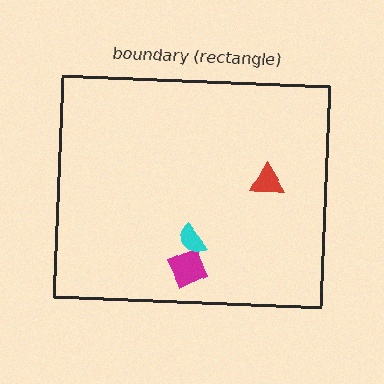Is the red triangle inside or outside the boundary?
Inside.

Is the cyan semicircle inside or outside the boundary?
Inside.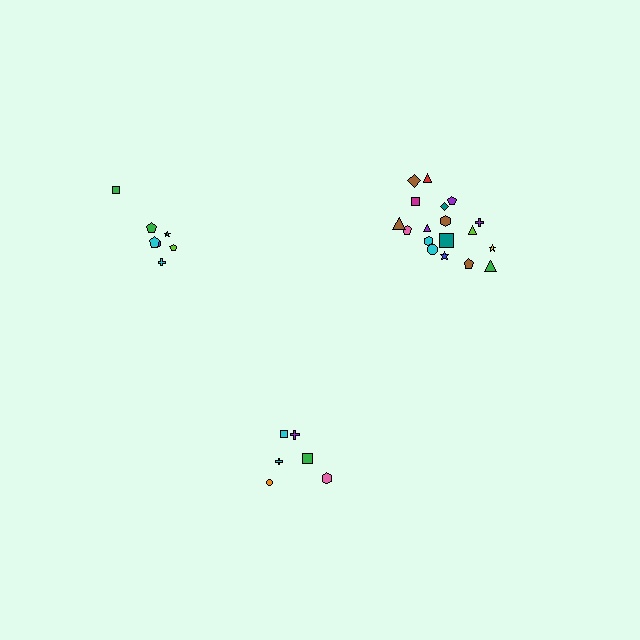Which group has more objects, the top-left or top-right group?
The top-right group.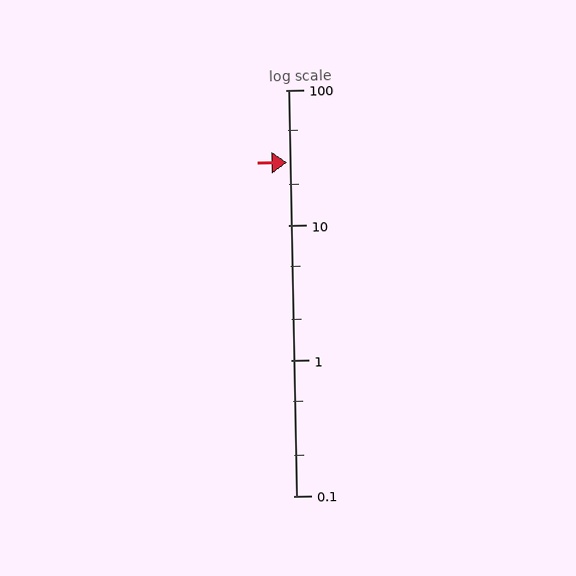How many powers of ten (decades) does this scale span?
The scale spans 3 decades, from 0.1 to 100.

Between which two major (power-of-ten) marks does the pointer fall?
The pointer is between 10 and 100.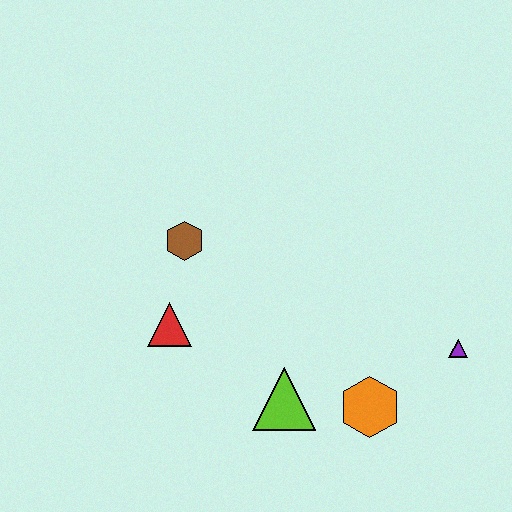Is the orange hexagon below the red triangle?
Yes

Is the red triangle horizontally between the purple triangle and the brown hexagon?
No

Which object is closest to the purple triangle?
The orange hexagon is closest to the purple triangle.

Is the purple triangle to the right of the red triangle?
Yes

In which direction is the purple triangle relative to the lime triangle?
The purple triangle is to the right of the lime triangle.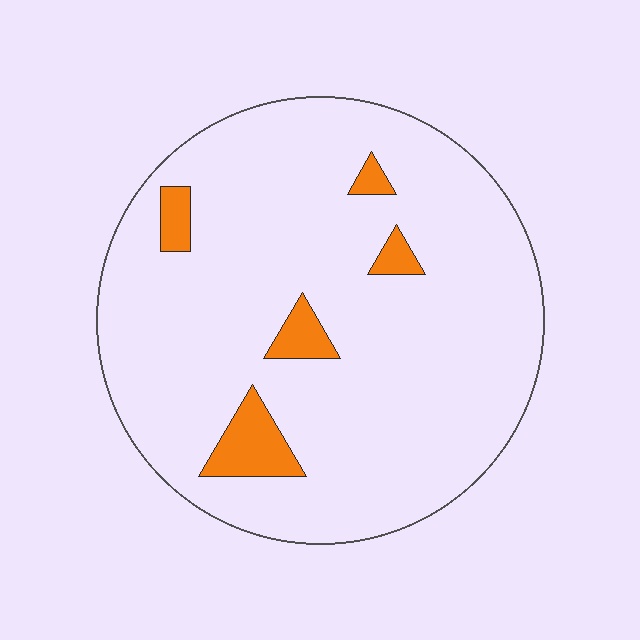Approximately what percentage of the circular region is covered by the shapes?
Approximately 10%.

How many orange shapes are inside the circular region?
5.